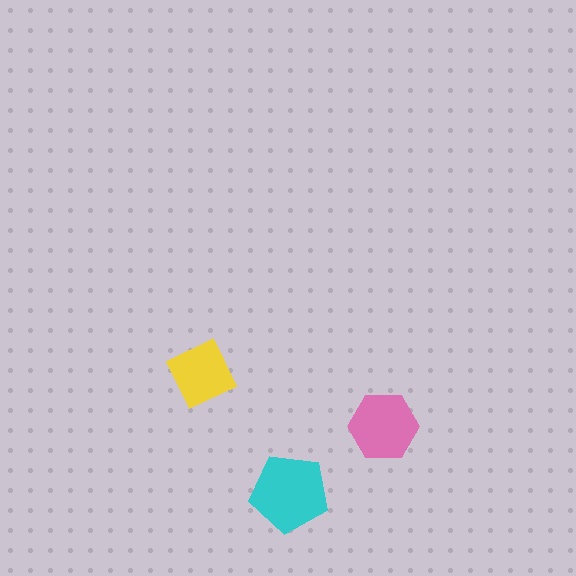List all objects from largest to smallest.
The cyan pentagon, the pink hexagon, the yellow square.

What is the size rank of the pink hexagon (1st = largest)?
2nd.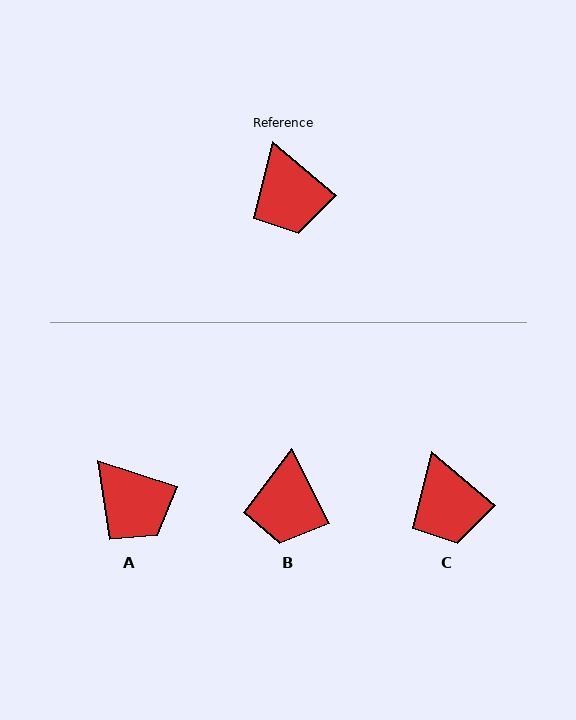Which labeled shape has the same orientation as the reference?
C.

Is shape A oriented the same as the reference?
No, it is off by about 22 degrees.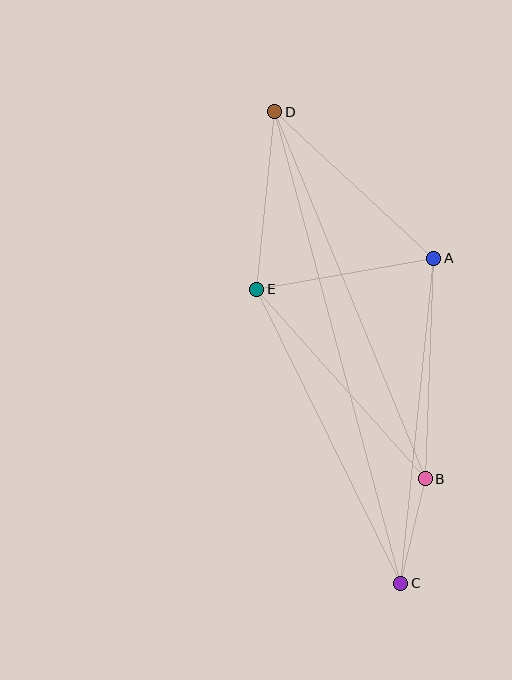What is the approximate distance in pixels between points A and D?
The distance between A and D is approximately 216 pixels.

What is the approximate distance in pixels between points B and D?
The distance between B and D is approximately 397 pixels.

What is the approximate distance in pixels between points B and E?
The distance between B and E is approximately 254 pixels.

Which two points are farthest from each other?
Points C and D are farthest from each other.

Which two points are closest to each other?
Points B and C are closest to each other.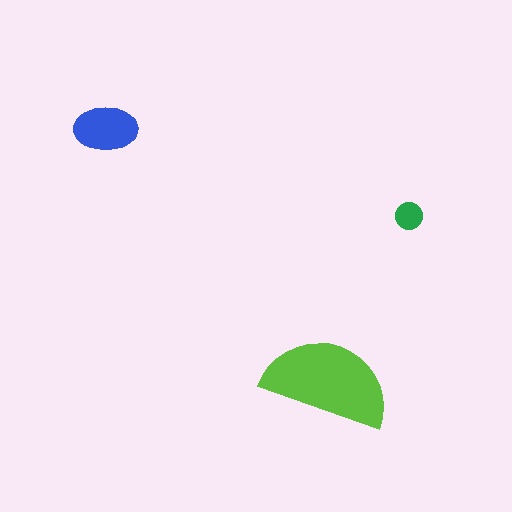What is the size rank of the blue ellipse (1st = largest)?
2nd.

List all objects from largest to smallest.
The lime semicircle, the blue ellipse, the green circle.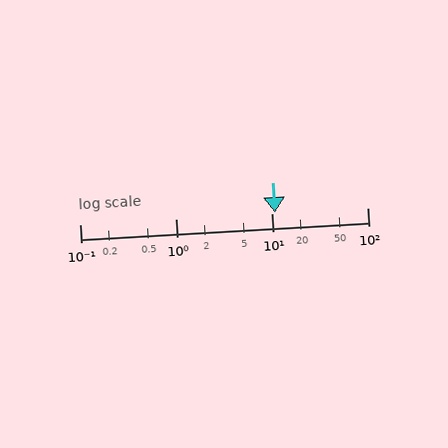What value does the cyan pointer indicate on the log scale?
The pointer indicates approximately 11.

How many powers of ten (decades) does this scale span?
The scale spans 3 decades, from 0.1 to 100.